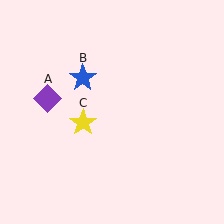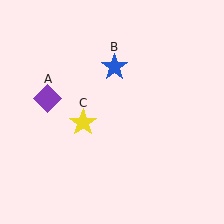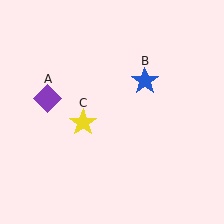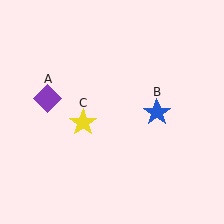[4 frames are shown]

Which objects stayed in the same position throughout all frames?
Purple diamond (object A) and yellow star (object C) remained stationary.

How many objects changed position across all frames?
1 object changed position: blue star (object B).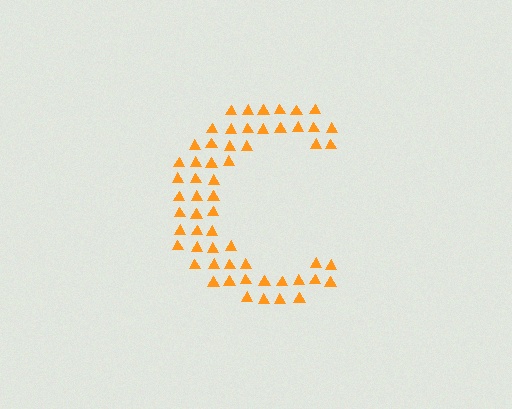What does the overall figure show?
The overall figure shows the letter C.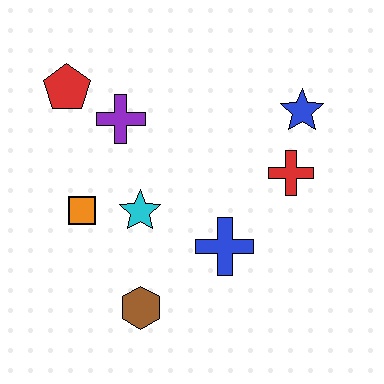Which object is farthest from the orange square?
The blue star is farthest from the orange square.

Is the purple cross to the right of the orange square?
Yes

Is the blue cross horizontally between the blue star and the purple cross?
Yes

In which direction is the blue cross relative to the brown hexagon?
The blue cross is to the right of the brown hexagon.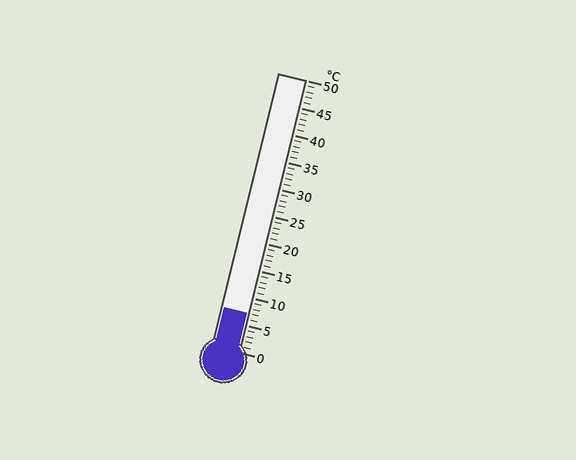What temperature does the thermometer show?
The thermometer shows approximately 7°C.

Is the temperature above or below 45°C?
The temperature is below 45°C.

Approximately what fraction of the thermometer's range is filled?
The thermometer is filled to approximately 15% of its range.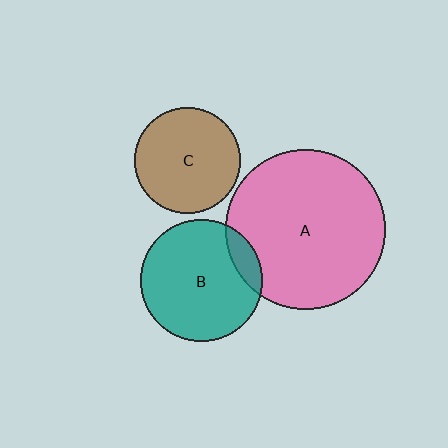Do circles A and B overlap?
Yes.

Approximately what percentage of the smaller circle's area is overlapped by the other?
Approximately 10%.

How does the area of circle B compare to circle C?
Approximately 1.3 times.